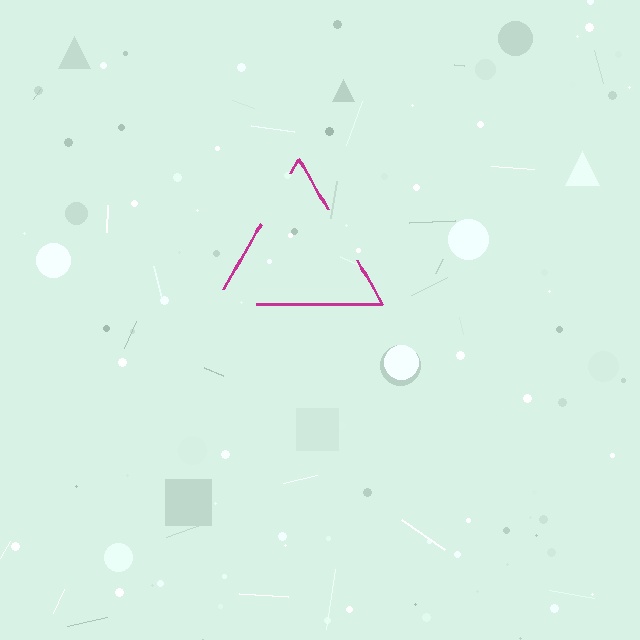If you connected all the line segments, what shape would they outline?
They would outline a triangle.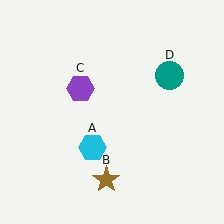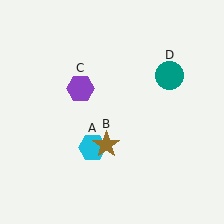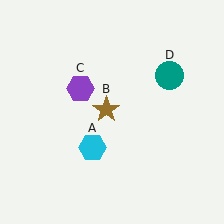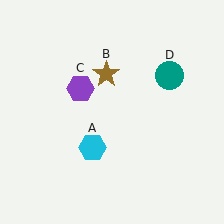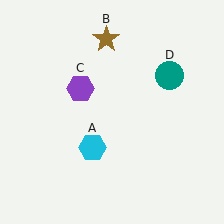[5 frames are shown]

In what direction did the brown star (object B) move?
The brown star (object B) moved up.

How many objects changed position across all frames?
1 object changed position: brown star (object B).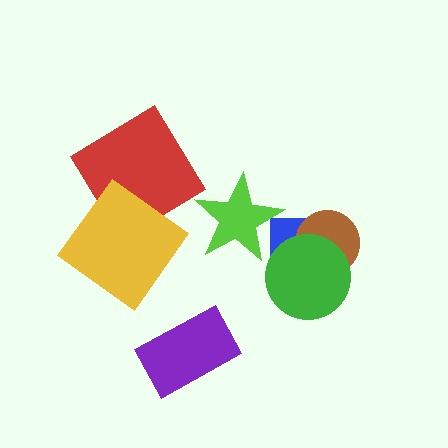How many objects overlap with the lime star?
0 objects overlap with the lime star.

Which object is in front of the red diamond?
The yellow diamond is in front of the red diamond.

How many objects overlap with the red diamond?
1 object overlaps with the red diamond.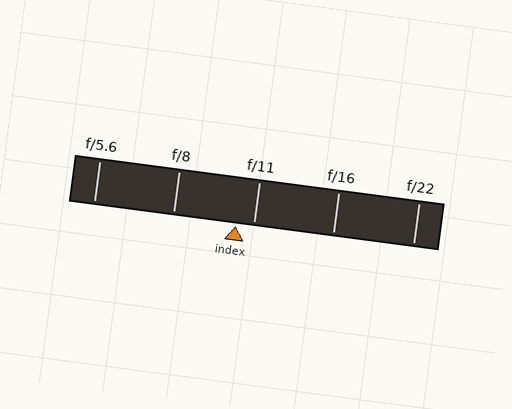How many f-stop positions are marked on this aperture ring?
There are 5 f-stop positions marked.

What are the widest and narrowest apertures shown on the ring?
The widest aperture shown is f/5.6 and the narrowest is f/22.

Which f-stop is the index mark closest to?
The index mark is closest to f/11.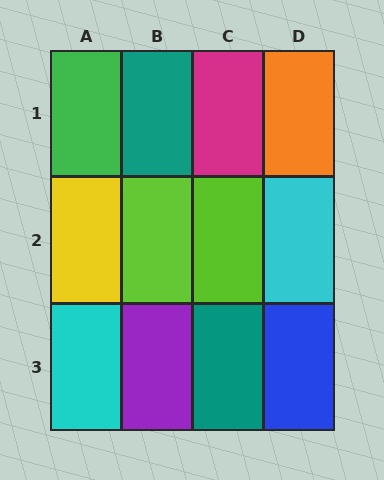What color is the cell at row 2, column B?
Lime.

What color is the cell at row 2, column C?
Lime.